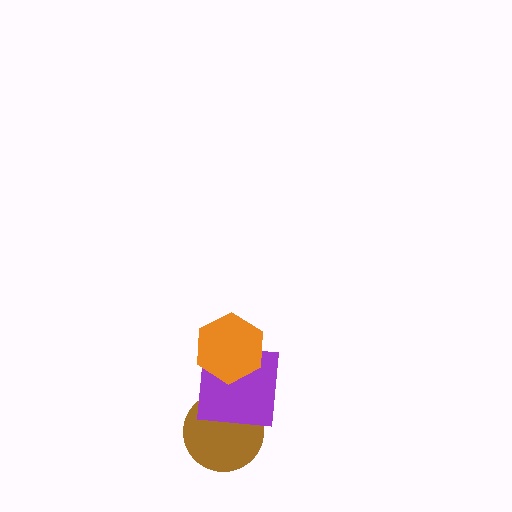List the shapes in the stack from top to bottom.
From top to bottom: the orange hexagon, the purple square, the brown circle.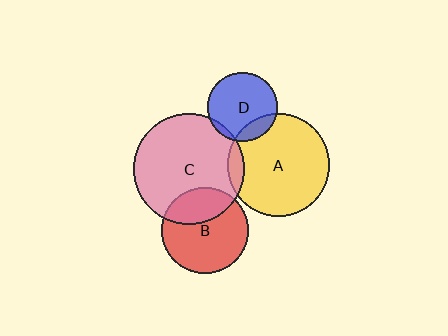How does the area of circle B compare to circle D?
Approximately 1.5 times.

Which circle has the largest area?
Circle C (pink).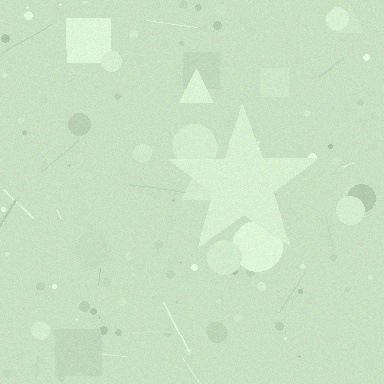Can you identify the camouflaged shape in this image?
The camouflaged shape is a star.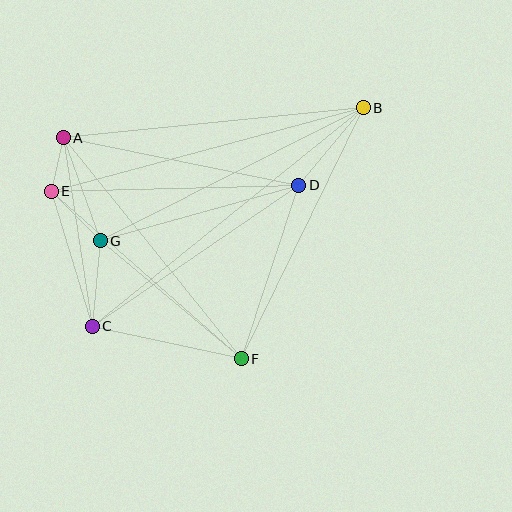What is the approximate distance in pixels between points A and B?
The distance between A and B is approximately 301 pixels.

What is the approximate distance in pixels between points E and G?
The distance between E and G is approximately 69 pixels.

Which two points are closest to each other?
Points A and E are closest to each other.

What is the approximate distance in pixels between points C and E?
The distance between C and E is approximately 141 pixels.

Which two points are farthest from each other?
Points B and C are farthest from each other.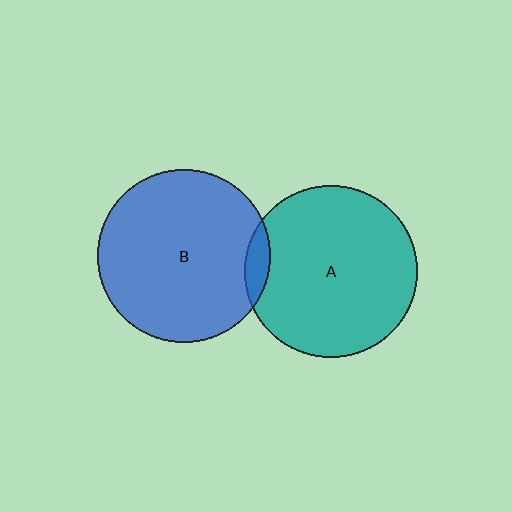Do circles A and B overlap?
Yes.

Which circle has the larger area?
Circle B (blue).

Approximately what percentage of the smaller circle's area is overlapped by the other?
Approximately 5%.